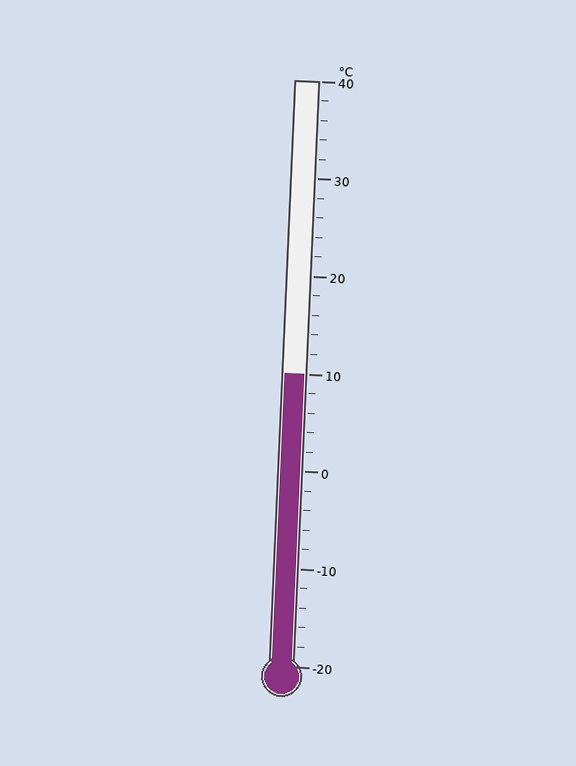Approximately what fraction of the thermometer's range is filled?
The thermometer is filled to approximately 50% of its range.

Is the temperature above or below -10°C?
The temperature is above -10°C.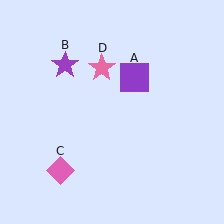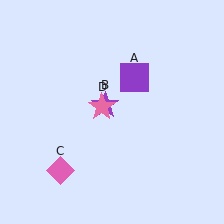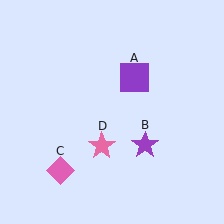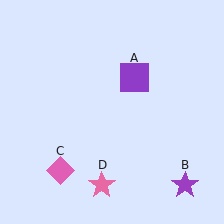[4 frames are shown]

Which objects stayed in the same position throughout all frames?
Purple square (object A) and pink diamond (object C) remained stationary.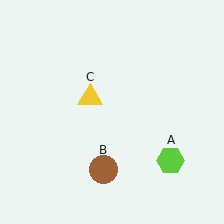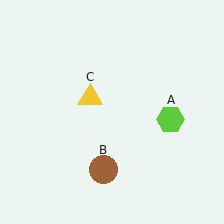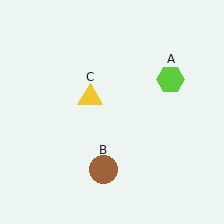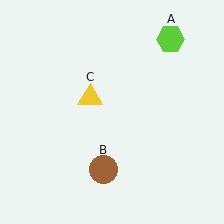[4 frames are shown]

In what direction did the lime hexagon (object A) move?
The lime hexagon (object A) moved up.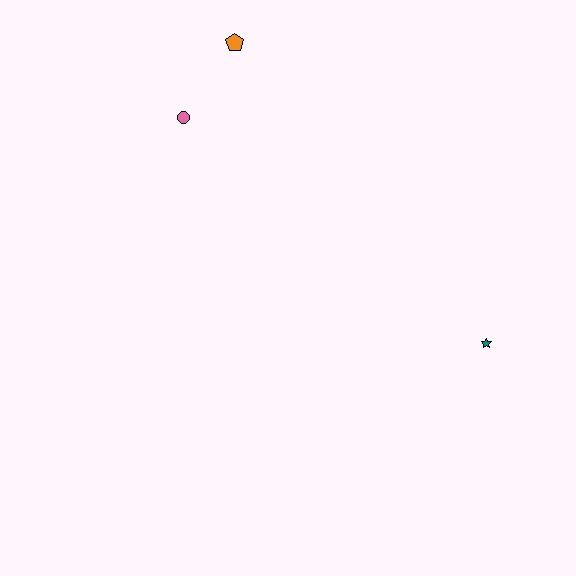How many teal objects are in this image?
There is 1 teal object.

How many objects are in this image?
There are 3 objects.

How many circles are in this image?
There is 1 circle.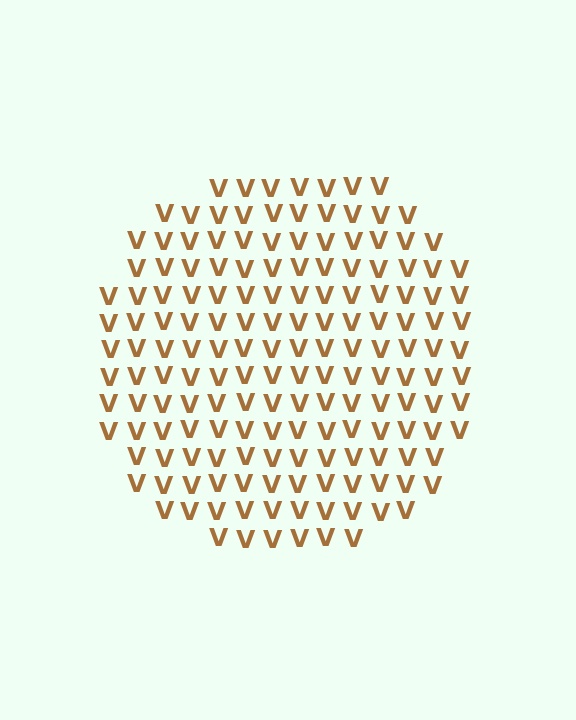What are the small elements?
The small elements are letter V's.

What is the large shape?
The large shape is a circle.